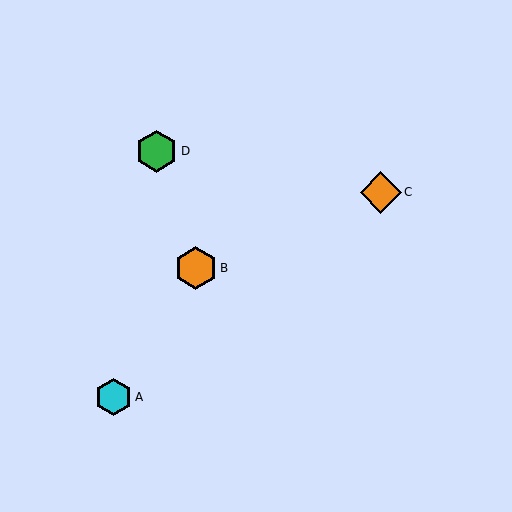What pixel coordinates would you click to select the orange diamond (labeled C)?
Click at (381, 192) to select the orange diamond C.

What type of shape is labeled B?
Shape B is an orange hexagon.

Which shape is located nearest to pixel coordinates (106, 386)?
The cyan hexagon (labeled A) at (113, 397) is nearest to that location.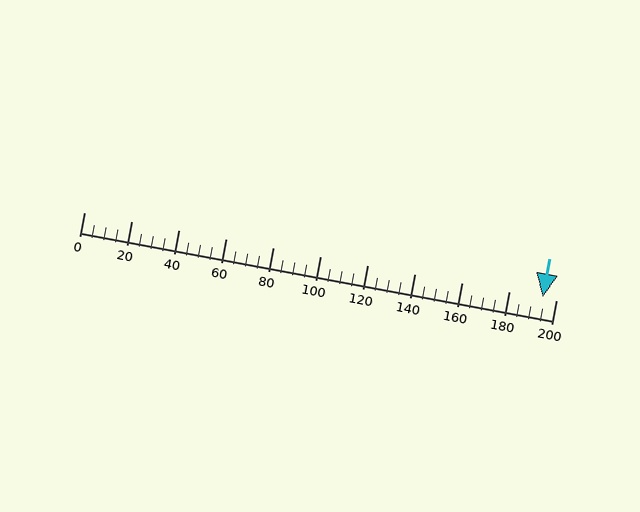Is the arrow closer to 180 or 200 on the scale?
The arrow is closer to 200.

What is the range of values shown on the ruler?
The ruler shows values from 0 to 200.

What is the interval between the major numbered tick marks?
The major tick marks are spaced 20 units apart.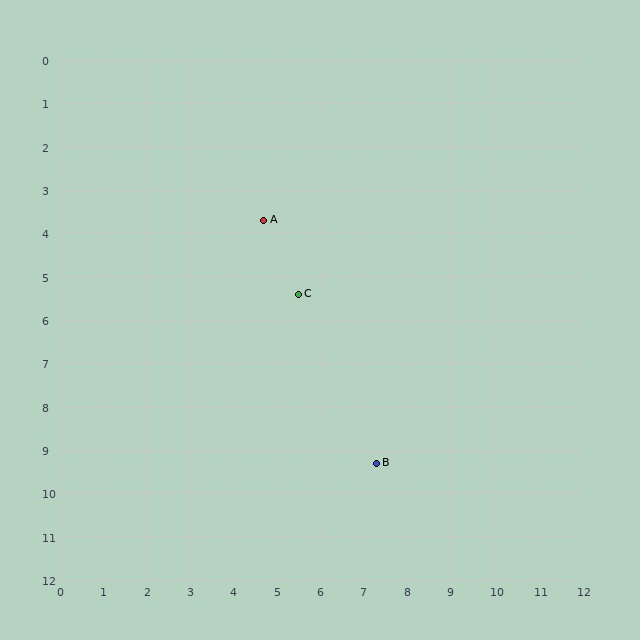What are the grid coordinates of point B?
Point B is at approximately (7.3, 9.3).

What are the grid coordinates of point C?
Point C is at approximately (5.5, 5.4).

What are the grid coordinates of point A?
Point A is at approximately (4.7, 3.7).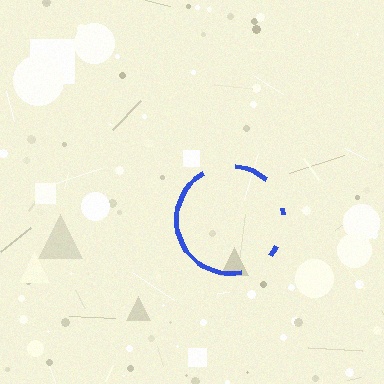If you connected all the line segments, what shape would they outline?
They would outline a circle.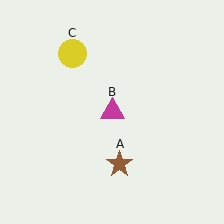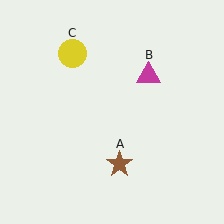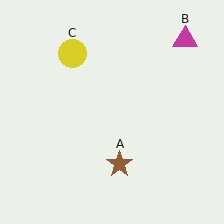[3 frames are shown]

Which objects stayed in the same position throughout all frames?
Brown star (object A) and yellow circle (object C) remained stationary.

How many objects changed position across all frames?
1 object changed position: magenta triangle (object B).